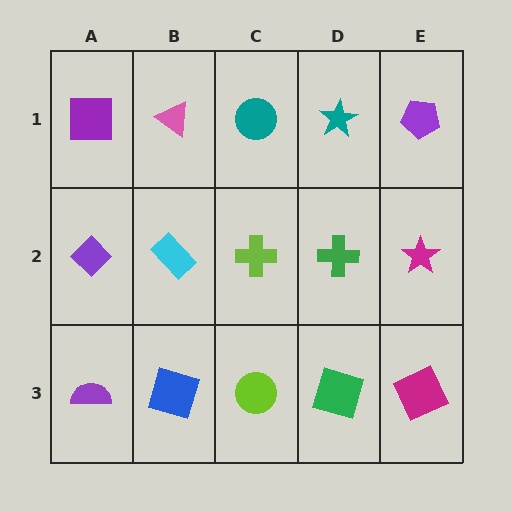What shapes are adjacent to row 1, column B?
A cyan rectangle (row 2, column B), a purple square (row 1, column A), a teal circle (row 1, column C).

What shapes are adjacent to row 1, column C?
A lime cross (row 2, column C), a pink triangle (row 1, column B), a teal star (row 1, column D).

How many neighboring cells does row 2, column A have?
3.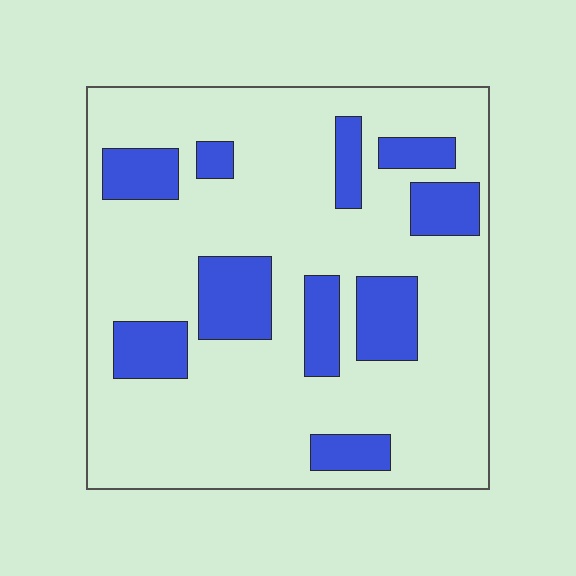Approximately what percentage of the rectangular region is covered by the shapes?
Approximately 25%.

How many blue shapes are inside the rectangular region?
10.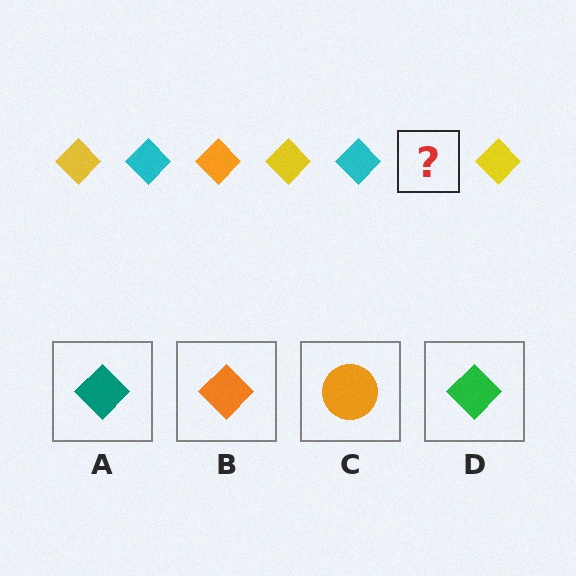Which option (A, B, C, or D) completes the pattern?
B.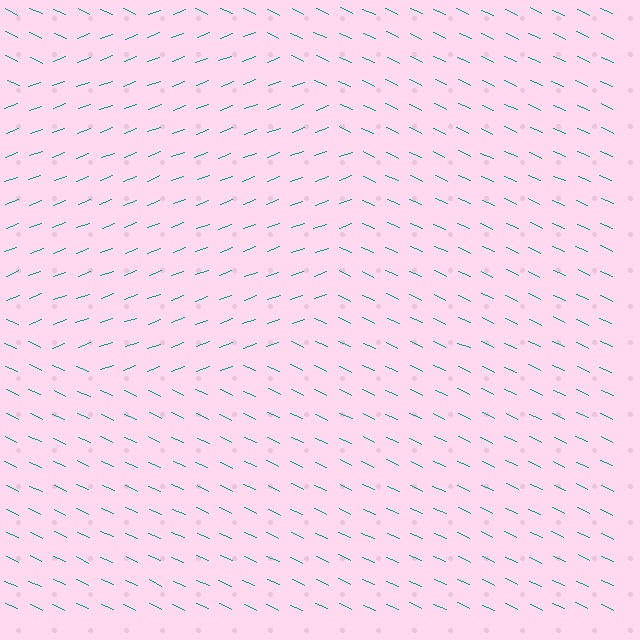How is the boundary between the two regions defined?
The boundary is defined purely by a change in line orientation (approximately 45 degrees difference). All lines are the same color and thickness.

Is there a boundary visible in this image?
Yes, there is a texture boundary formed by a change in line orientation.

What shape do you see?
I see a circle.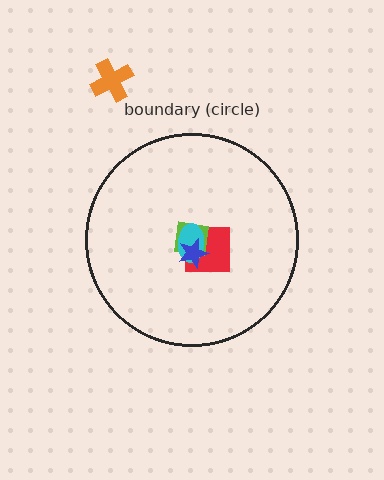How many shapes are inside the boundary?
4 inside, 1 outside.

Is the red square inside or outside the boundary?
Inside.